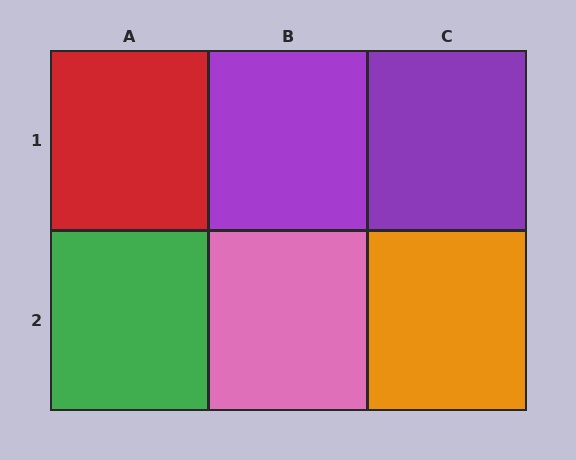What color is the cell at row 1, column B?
Purple.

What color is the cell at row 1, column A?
Red.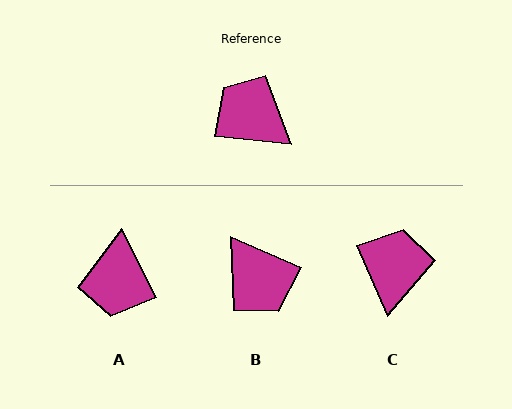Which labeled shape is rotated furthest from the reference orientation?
B, about 162 degrees away.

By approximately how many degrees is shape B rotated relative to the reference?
Approximately 162 degrees counter-clockwise.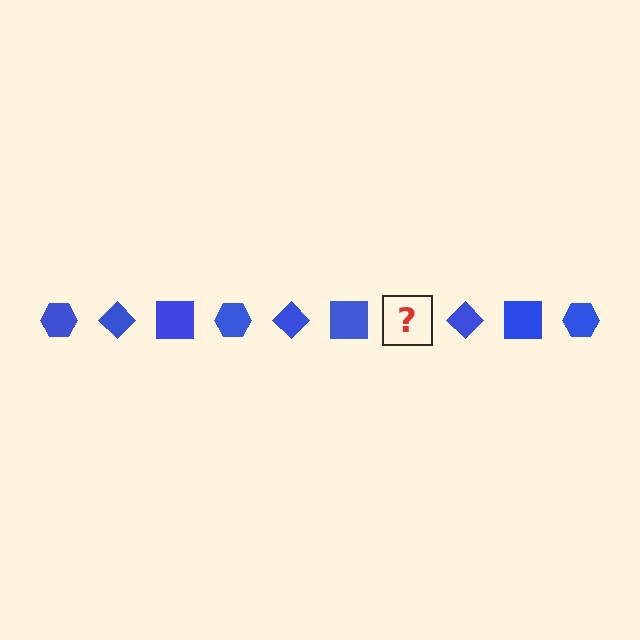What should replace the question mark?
The question mark should be replaced with a blue hexagon.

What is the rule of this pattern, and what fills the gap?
The rule is that the pattern cycles through hexagon, diamond, square shapes in blue. The gap should be filled with a blue hexagon.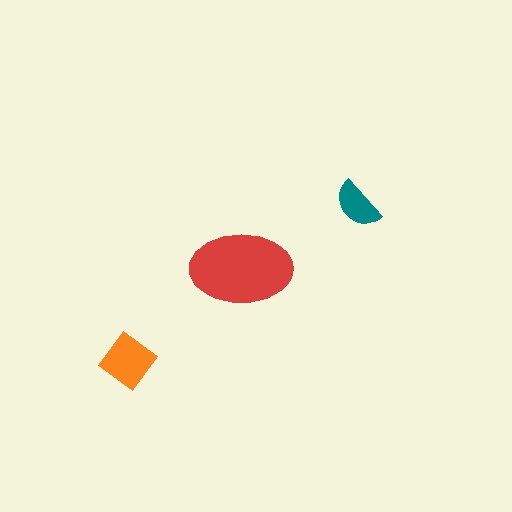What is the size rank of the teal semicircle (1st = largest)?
3rd.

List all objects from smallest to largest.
The teal semicircle, the orange diamond, the red ellipse.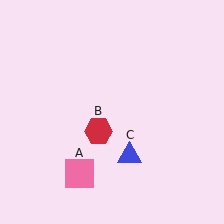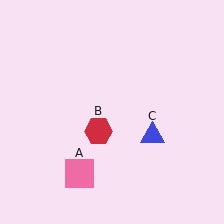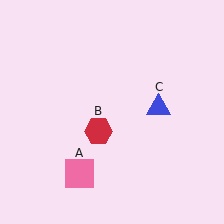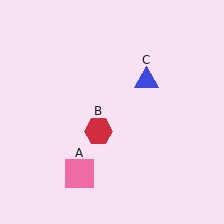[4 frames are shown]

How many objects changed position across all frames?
1 object changed position: blue triangle (object C).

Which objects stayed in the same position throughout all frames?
Pink square (object A) and red hexagon (object B) remained stationary.